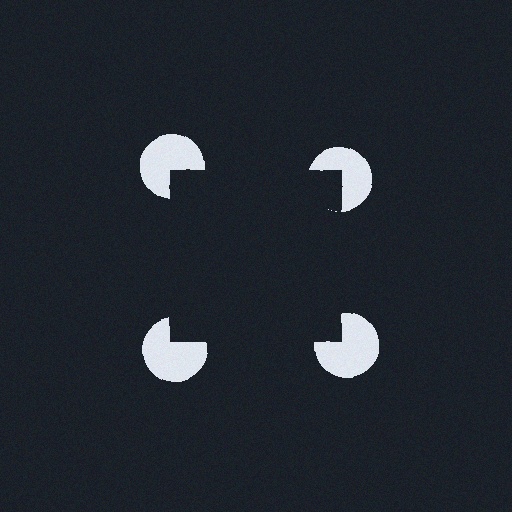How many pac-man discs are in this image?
There are 4 — one at each vertex of the illusory square.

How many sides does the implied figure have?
4 sides.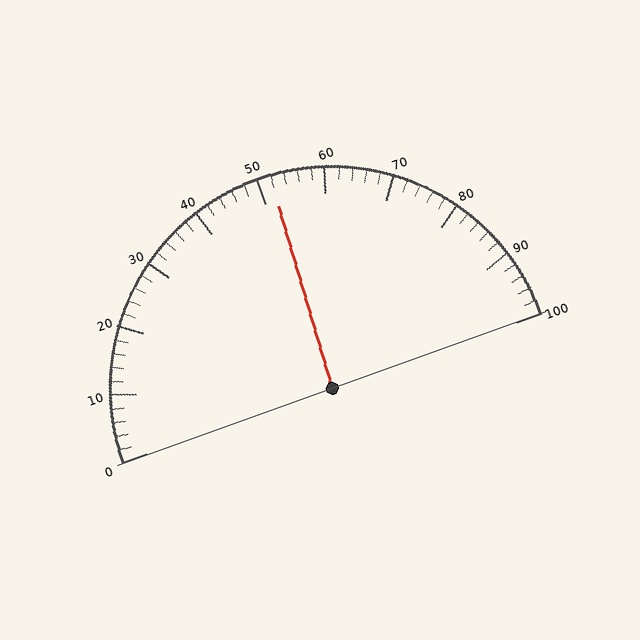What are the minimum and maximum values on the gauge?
The gauge ranges from 0 to 100.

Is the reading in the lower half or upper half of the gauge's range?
The reading is in the upper half of the range (0 to 100).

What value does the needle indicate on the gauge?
The needle indicates approximately 52.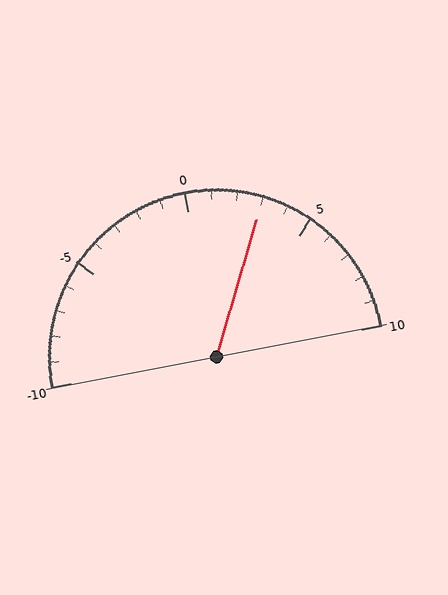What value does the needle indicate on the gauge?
The needle indicates approximately 3.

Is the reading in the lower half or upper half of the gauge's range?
The reading is in the upper half of the range (-10 to 10).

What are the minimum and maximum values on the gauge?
The gauge ranges from -10 to 10.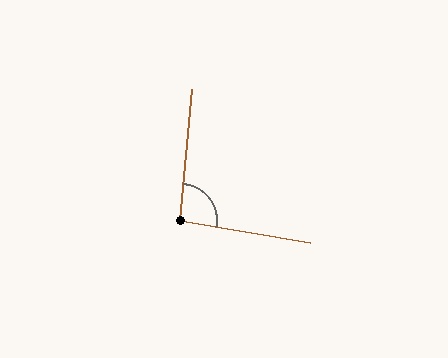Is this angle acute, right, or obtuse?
It is approximately a right angle.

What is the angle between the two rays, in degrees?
Approximately 94 degrees.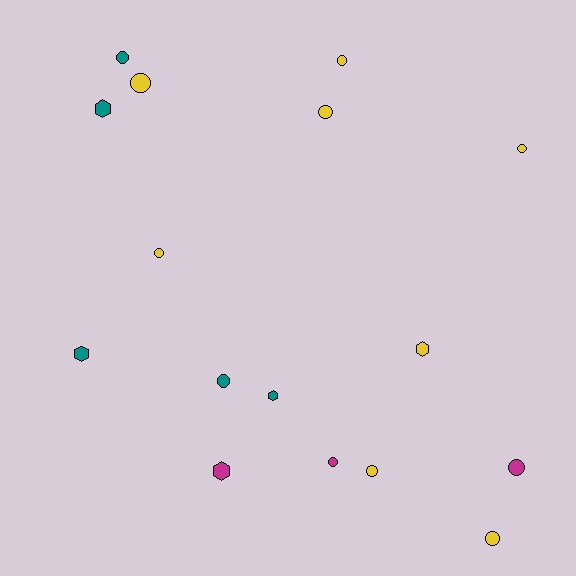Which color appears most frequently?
Yellow, with 8 objects.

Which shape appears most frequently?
Circle, with 11 objects.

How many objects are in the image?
There are 16 objects.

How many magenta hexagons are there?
There is 1 magenta hexagon.